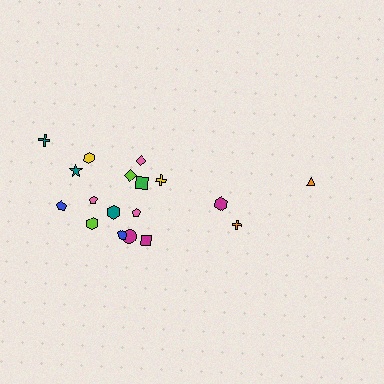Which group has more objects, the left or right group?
The left group.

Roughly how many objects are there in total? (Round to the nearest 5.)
Roughly 20 objects in total.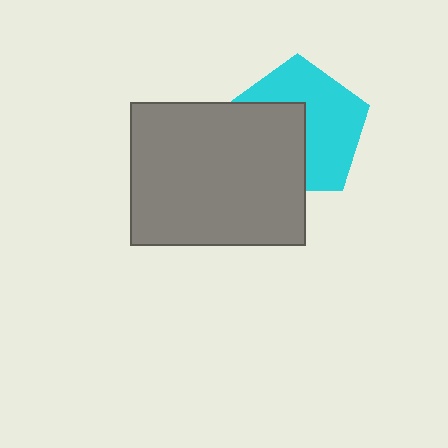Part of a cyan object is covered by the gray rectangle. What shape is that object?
It is a pentagon.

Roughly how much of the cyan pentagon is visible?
About half of it is visible (roughly 57%).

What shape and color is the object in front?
The object in front is a gray rectangle.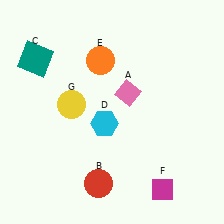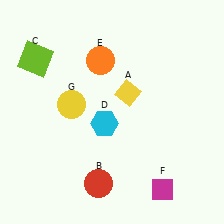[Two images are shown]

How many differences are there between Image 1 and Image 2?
There are 2 differences between the two images.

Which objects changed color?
A changed from pink to yellow. C changed from teal to lime.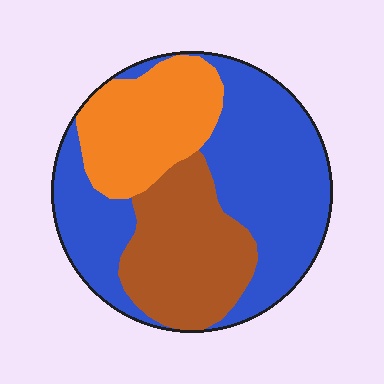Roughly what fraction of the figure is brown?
Brown takes up between a quarter and a half of the figure.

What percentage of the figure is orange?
Orange takes up about one quarter (1/4) of the figure.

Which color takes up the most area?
Blue, at roughly 50%.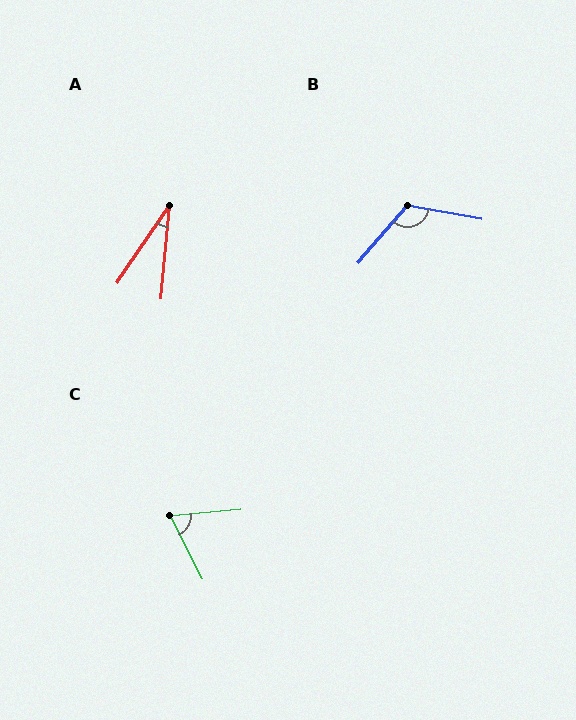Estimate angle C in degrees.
Approximately 68 degrees.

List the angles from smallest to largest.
A (29°), C (68°), B (121°).